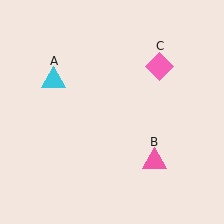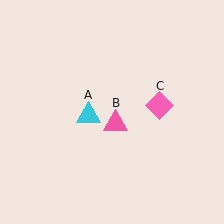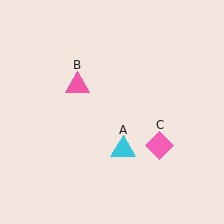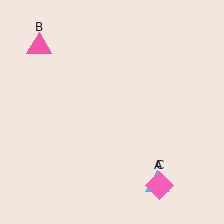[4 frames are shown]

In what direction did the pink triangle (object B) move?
The pink triangle (object B) moved up and to the left.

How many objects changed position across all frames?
3 objects changed position: cyan triangle (object A), pink triangle (object B), pink diamond (object C).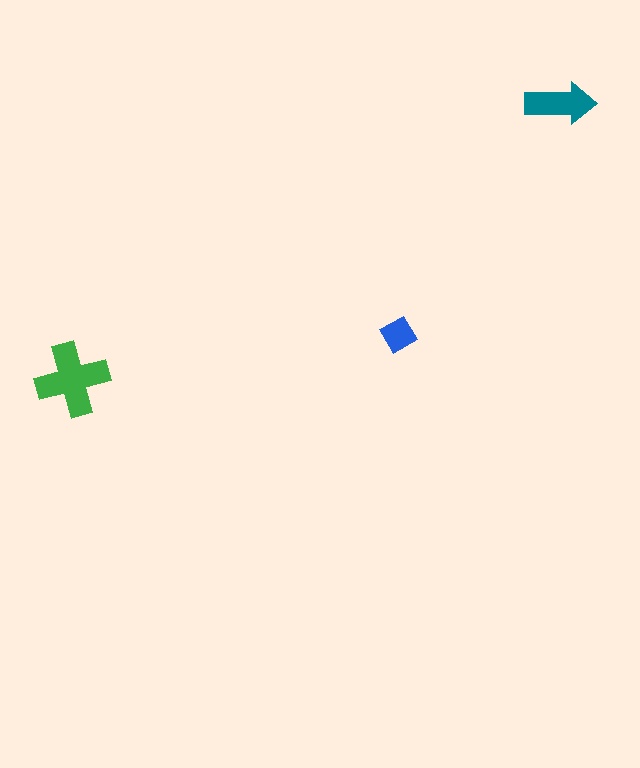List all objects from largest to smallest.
The green cross, the teal arrow, the blue square.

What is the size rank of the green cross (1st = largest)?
1st.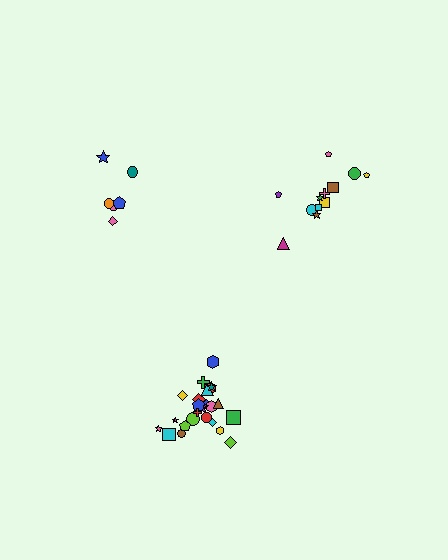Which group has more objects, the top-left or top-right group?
The top-right group.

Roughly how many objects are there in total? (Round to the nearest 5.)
Roughly 45 objects in total.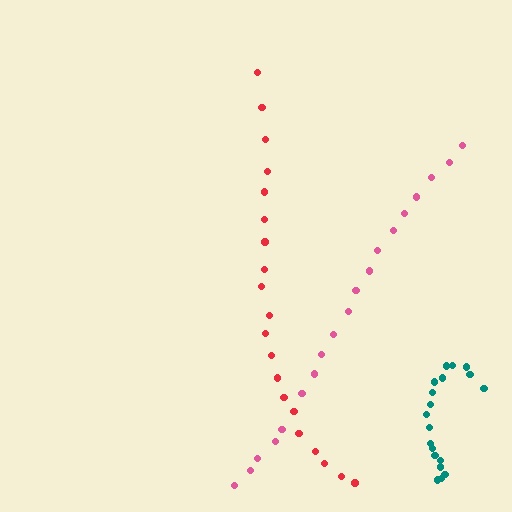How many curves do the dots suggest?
There are 3 distinct paths.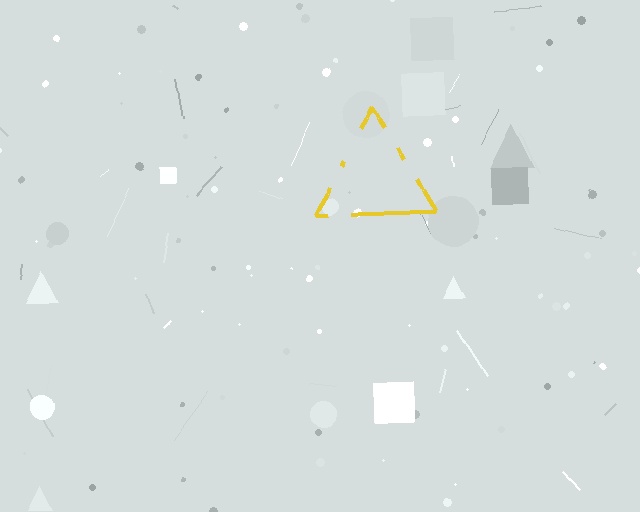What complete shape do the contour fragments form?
The contour fragments form a triangle.